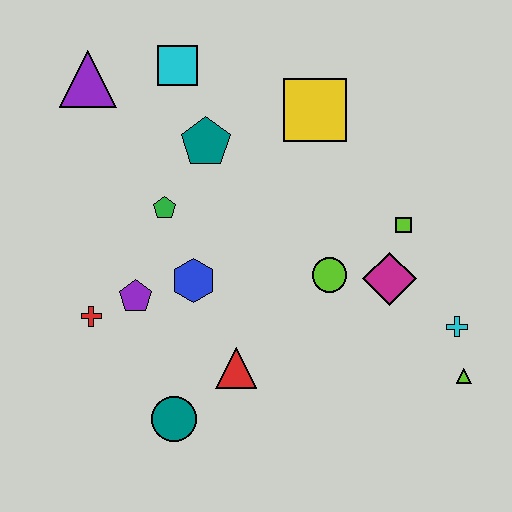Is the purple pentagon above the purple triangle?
No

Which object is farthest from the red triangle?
The purple triangle is farthest from the red triangle.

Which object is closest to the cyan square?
The teal pentagon is closest to the cyan square.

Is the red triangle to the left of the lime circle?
Yes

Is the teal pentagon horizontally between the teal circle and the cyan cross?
Yes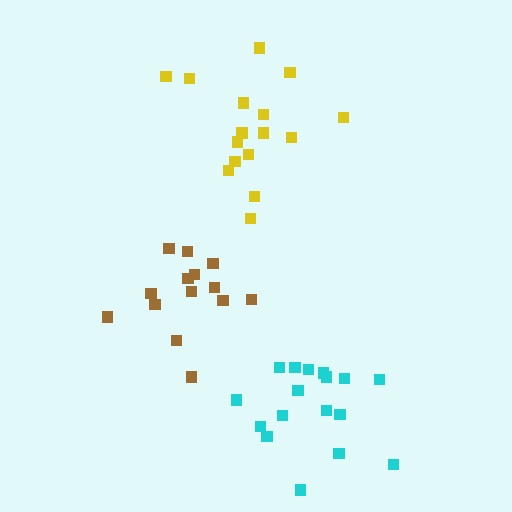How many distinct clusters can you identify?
There are 3 distinct clusters.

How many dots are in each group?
Group 1: 16 dots, Group 2: 14 dots, Group 3: 17 dots (47 total).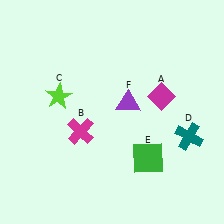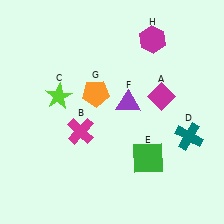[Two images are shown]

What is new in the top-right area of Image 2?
A magenta hexagon (H) was added in the top-right area of Image 2.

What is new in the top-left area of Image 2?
An orange pentagon (G) was added in the top-left area of Image 2.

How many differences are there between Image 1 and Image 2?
There are 2 differences between the two images.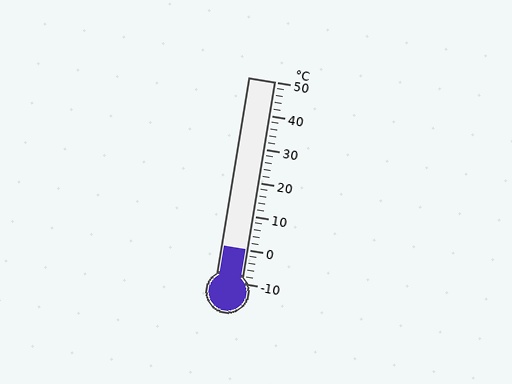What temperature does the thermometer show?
The thermometer shows approximately 0°C.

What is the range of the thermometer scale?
The thermometer scale ranges from -10°C to 50°C.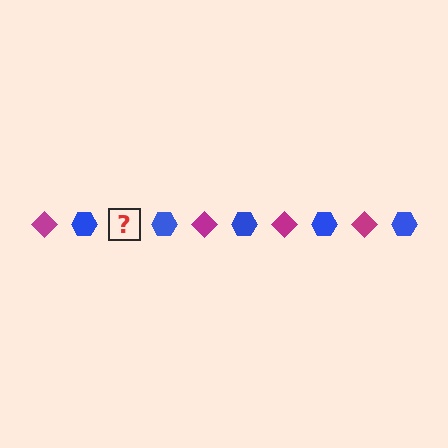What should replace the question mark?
The question mark should be replaced with a magenta diamond.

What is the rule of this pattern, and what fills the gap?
The rule is that the pattern alternates between magenta diamond and blue hexagon. The gap should be filled with a magenta diamond.